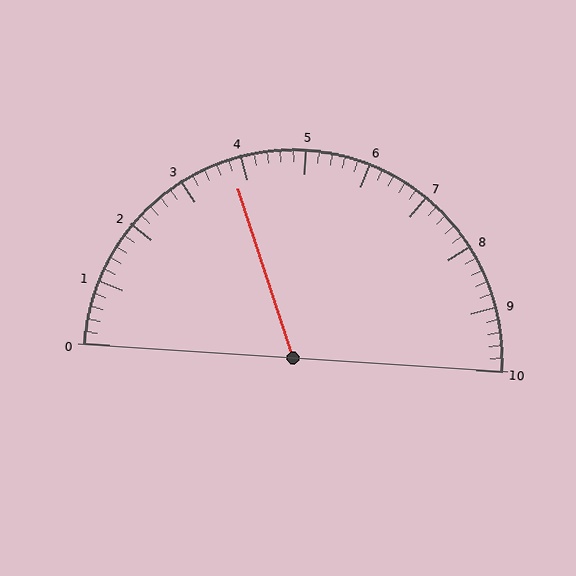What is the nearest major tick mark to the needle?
The nearest major tick mark is 4.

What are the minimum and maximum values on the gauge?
The gauge ranges from 0 to 10.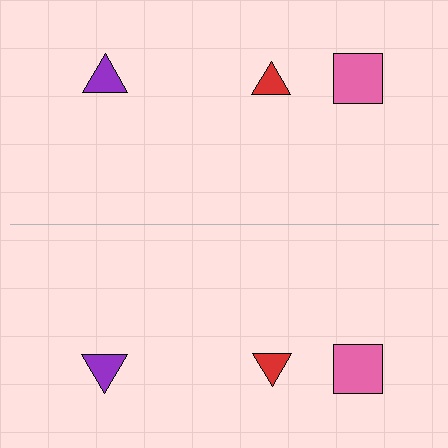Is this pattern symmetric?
Yes, this pattern has bilateral (reflection) symmetry.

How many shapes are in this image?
There are 6 shapes in this image.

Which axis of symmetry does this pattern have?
The pattern has a horizontal axis of symmetry running through the center of the image.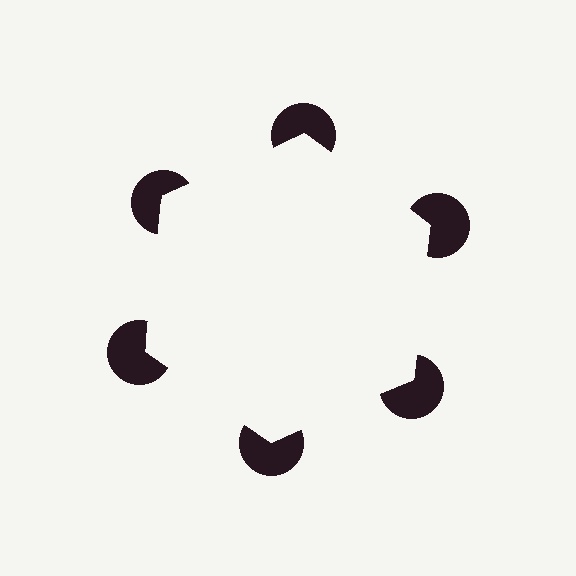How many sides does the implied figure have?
6 sides.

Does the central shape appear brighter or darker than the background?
It typically appears slightly brighter than the background, even though no actual brightness change is drawn.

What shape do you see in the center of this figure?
An illusory hexagon — its edges are inferred from the aligned wedge cuts in the pac-man discs, not physically drawn.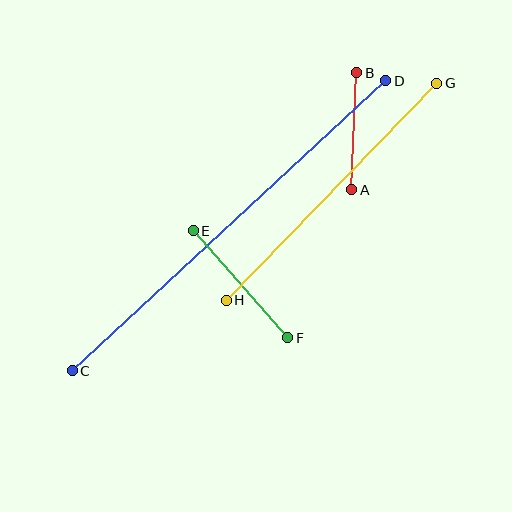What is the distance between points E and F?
The distance is approximately 143 pixels.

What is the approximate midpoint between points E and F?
The midpoint is at approximately (241, 284) pixels.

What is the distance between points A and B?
The distance is approximately 117 pixels.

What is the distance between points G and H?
The distance is approximately 302 pixels.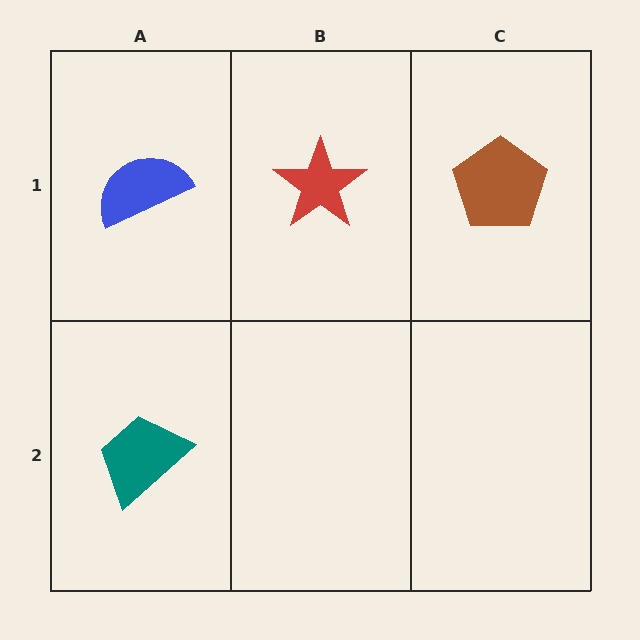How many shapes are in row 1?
3 shapes.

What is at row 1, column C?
A brown pentagon.